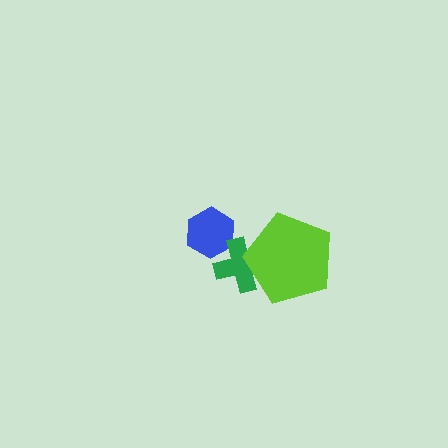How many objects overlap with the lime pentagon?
1 object overlaps with the lime pentagon.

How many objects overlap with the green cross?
2 objects overlap with the green cross.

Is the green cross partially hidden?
Yes, it is partially covered by another shape.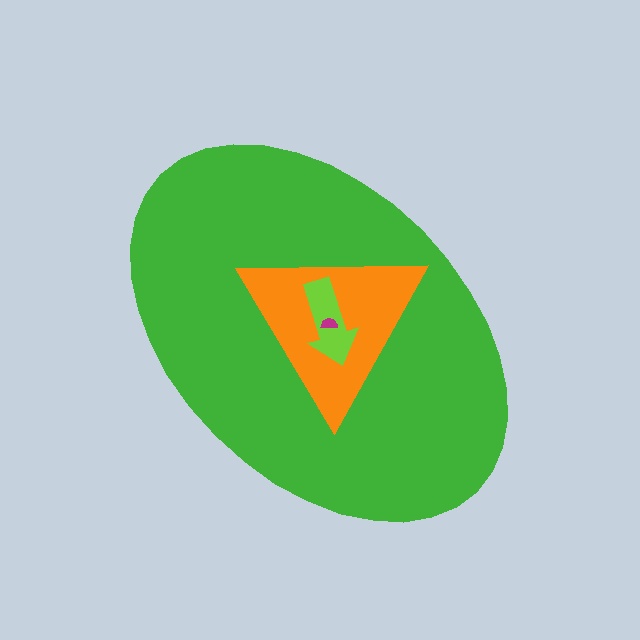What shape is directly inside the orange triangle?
The lime arrow.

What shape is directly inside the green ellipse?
The orange triangle.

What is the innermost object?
The magenta semicircle.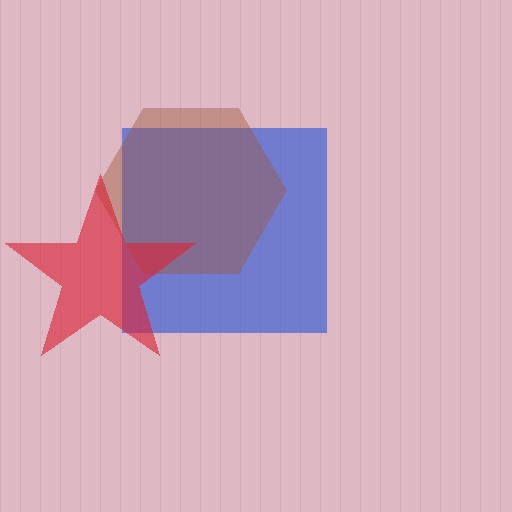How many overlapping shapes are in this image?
There are 3 overlapping shapes in the image.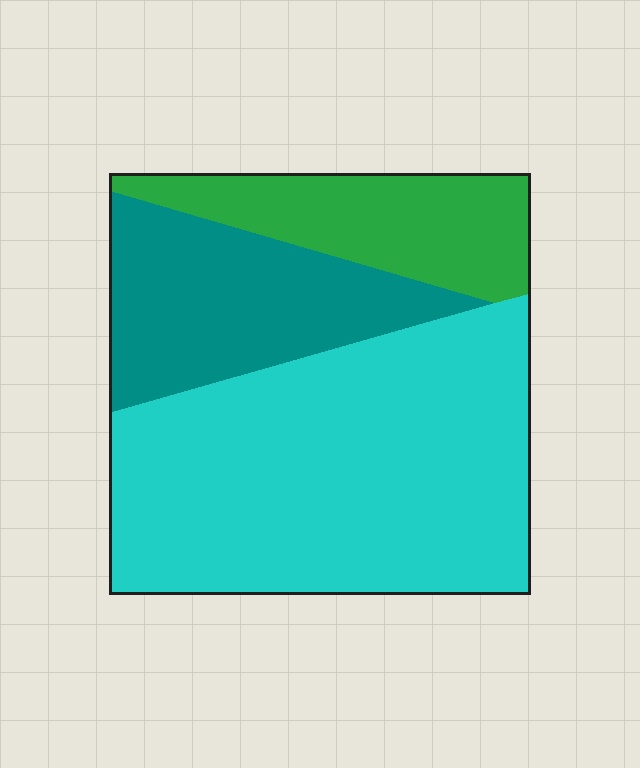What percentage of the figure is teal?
Teal takes up about one quarter (1/4) of the figure.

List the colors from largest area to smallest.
From largest to smallest: cyan, teal, green.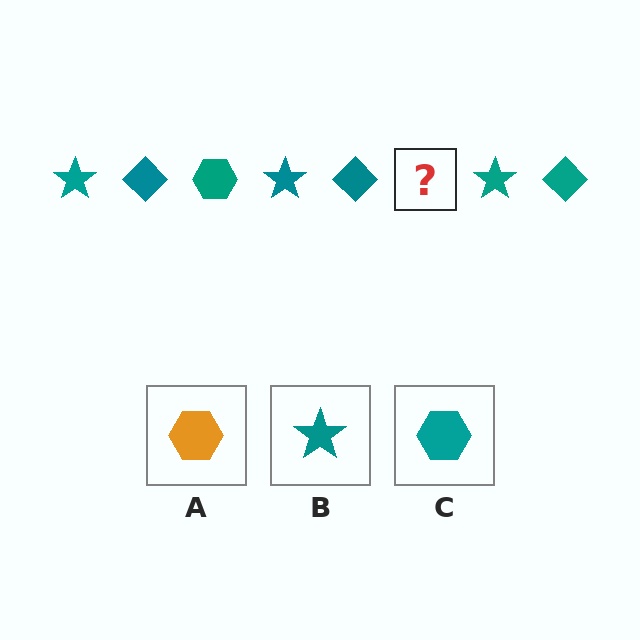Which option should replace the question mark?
Option C.